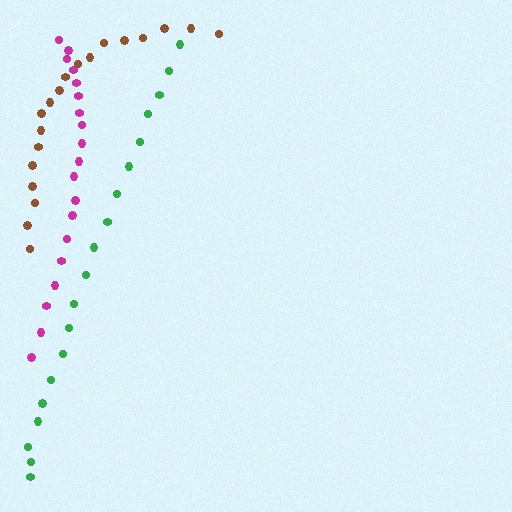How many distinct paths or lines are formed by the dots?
There are 3 distinct paths.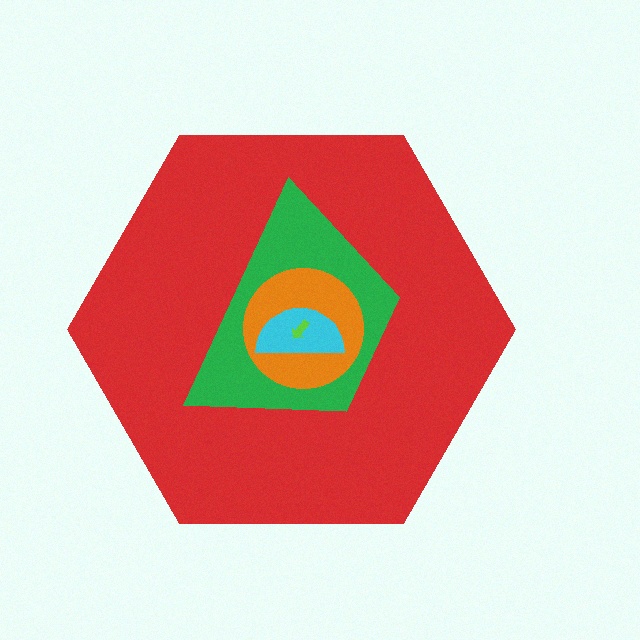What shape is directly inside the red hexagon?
The green trapezoid.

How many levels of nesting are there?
5.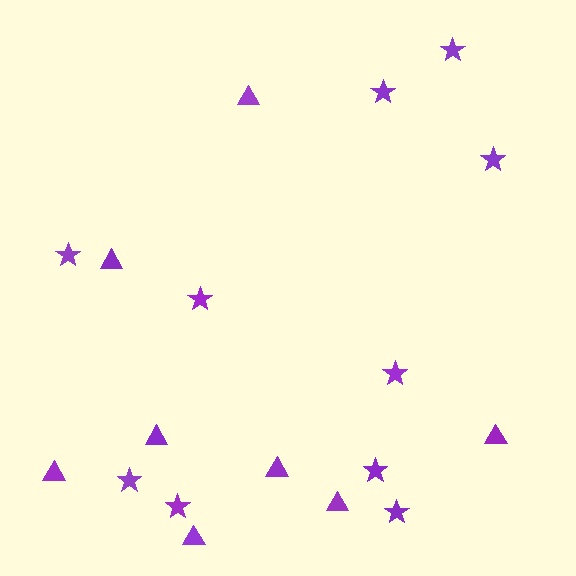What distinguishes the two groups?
There are 2 groups: one group of triangles (8) and one group of stars (10).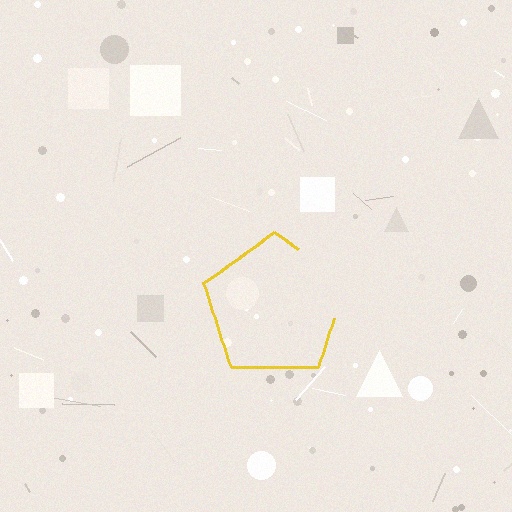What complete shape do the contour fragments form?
The contour fragments form a pentagon.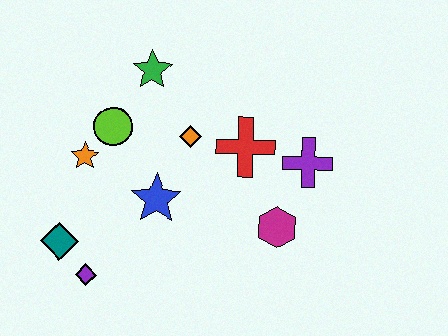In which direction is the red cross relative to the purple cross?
The red cross is to the left of the purple cross.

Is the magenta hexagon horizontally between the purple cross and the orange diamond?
Yes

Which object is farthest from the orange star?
The purple cross is farthest from the orange star.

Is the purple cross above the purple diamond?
Yes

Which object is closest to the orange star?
The lime circle is closest to the orange star.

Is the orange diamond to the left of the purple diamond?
No